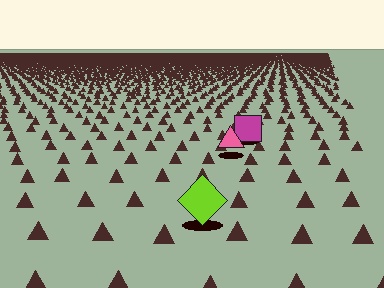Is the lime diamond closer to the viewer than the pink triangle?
Yes. The lime diamond is closer — you can tell from the texture gradient: the ground texture is coarser near it.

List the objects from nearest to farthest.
From nearest to farthest: the lime diamond, the pink triangle, the magenta square.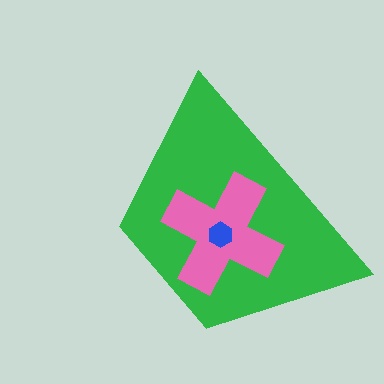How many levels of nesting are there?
3.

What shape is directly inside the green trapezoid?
The pink cross.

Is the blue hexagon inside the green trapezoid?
Yes.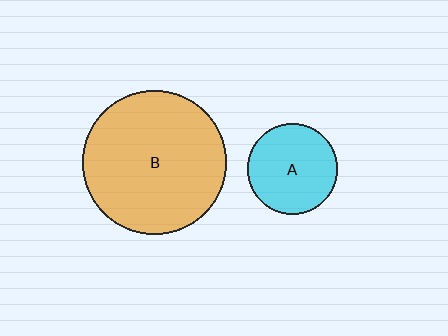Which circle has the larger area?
Circle B (orange).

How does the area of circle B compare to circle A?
Approximately 2.5 times.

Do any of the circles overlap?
No, none of the circles overlap.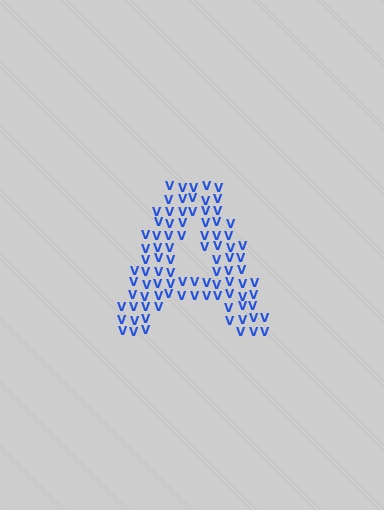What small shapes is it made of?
It is made of small letter V's.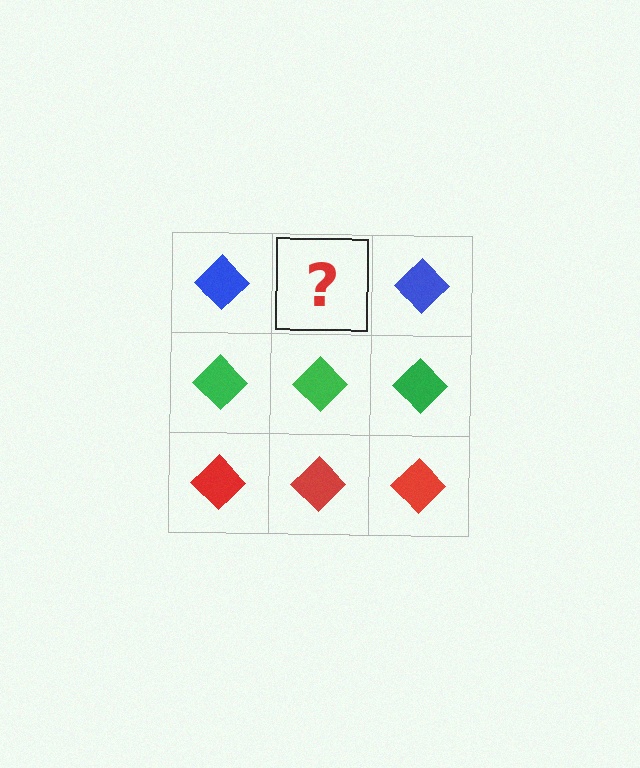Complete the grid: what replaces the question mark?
The question mark should be replaced with a blue diamond.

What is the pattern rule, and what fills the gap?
The rule is that each row has a consistent color. The gap should be filled with a blue diamond.